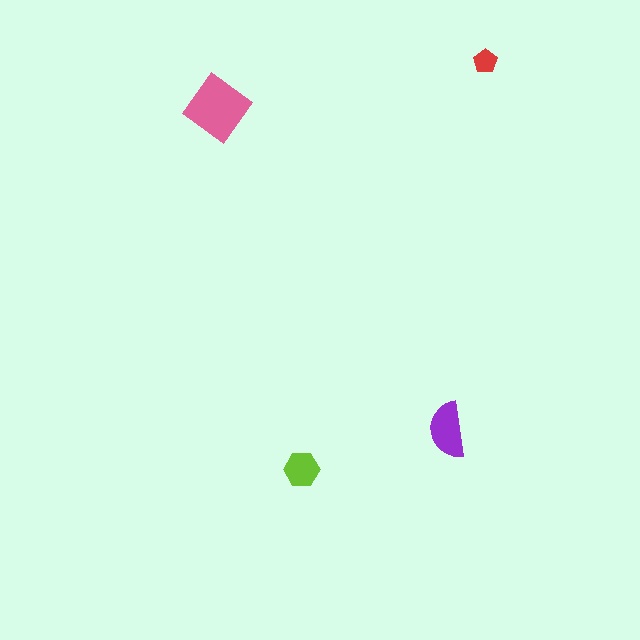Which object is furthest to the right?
The red pentagon is rightmost.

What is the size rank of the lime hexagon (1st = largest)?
3rd.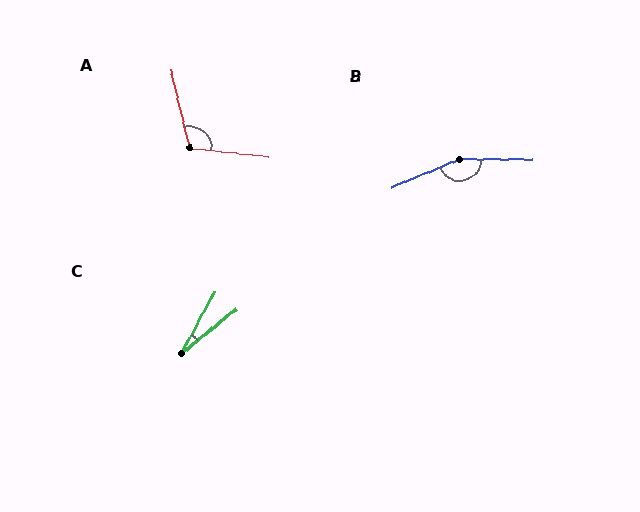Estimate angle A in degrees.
Approximately 110 degrees.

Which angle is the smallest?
C, at approximately 23 degrees.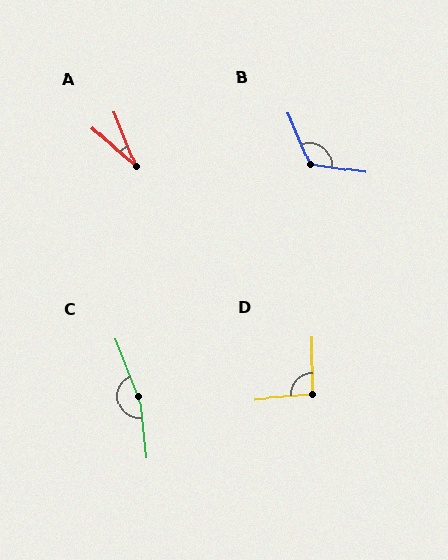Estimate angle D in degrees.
Approximately 95 degrees.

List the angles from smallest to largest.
A (26°), D (95°), B (122°), C (164°).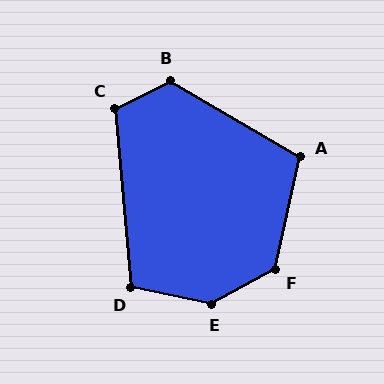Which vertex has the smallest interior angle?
D, at approximately 107 degrees.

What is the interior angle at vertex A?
Approximately 108 degrees (obtuse).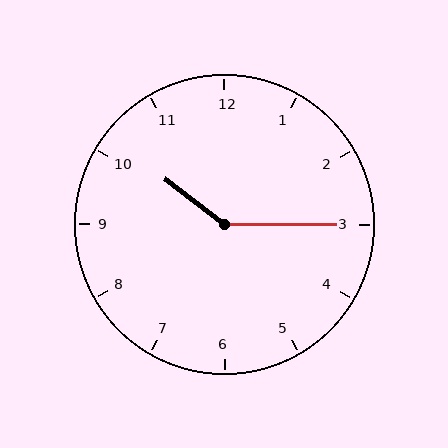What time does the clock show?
10:15.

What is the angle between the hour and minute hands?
Approximately 142 degrees.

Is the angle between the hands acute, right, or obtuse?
It is obtuse.